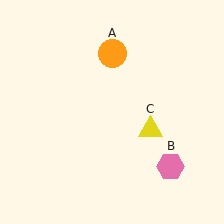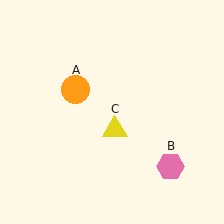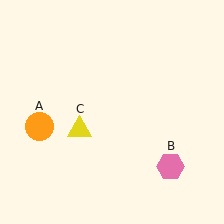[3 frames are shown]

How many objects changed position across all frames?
2 objects changed position: orange circle (object A), yellow triangle (object C).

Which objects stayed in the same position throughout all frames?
Pink hexagon (object B) remained stationary.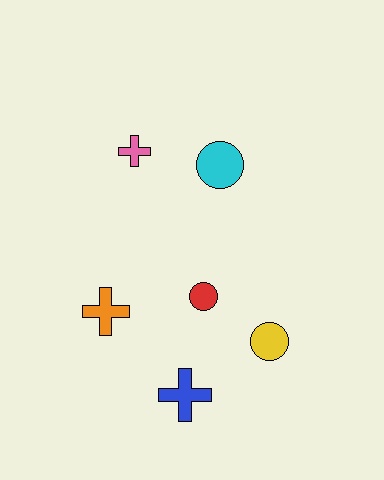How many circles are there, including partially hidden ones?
There are 3 circles.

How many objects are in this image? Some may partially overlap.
There are 6 objects.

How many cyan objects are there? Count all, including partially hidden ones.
There is 1 cyan object.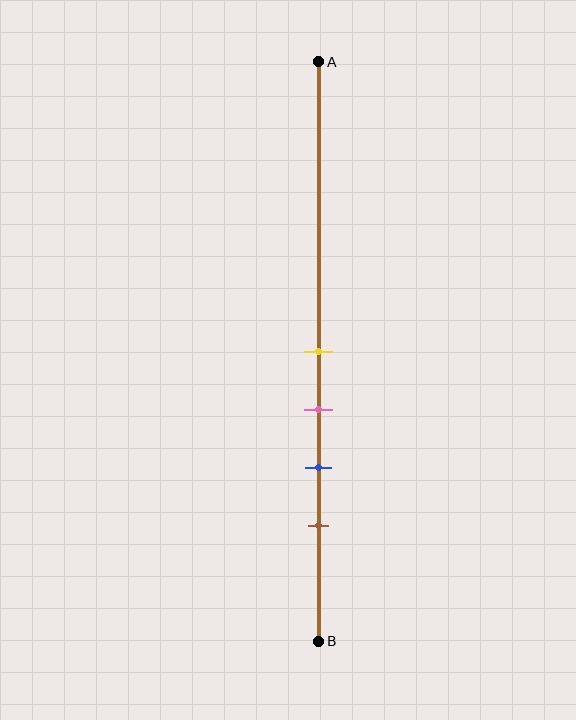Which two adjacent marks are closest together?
The yellow and pink marks are the closest adjacent pair.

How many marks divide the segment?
There are 4 marks dividing the segment.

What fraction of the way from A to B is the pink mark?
The pink mark is approximately 60% (0.6) of the way from A to B.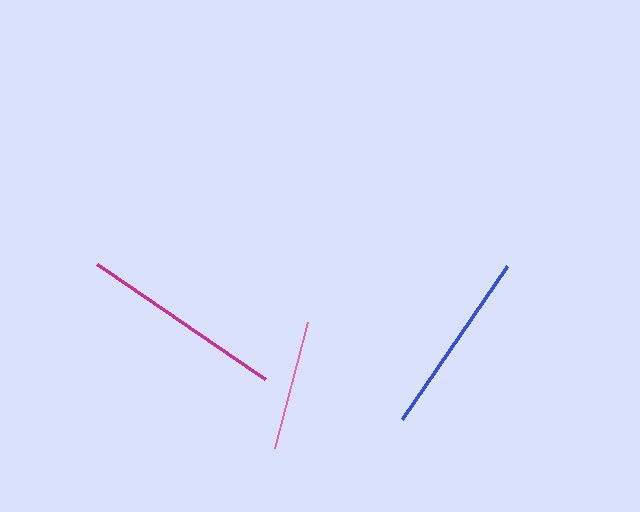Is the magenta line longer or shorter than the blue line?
The magenta line is longer than the blue line.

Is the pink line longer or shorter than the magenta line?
The magenta line is longer than the pink line.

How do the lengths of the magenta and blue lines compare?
The magenta and blue lines are approximately the same length.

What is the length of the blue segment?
The blue segment is approximately 186 pixels long.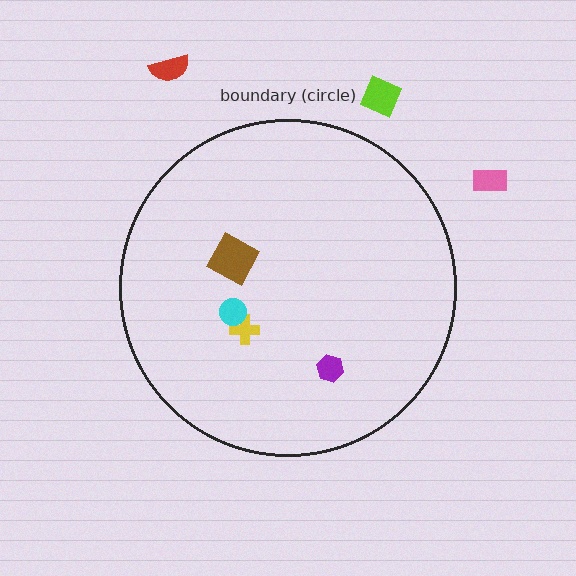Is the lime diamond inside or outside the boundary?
Outside.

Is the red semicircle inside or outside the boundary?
Outside.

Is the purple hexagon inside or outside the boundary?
Inside.